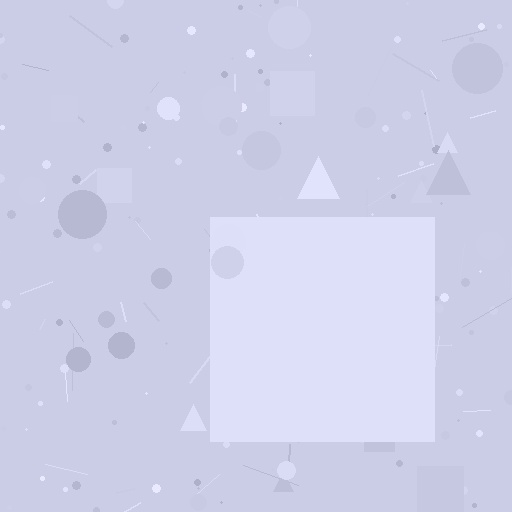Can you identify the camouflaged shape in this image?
The camouflaged shape is a square.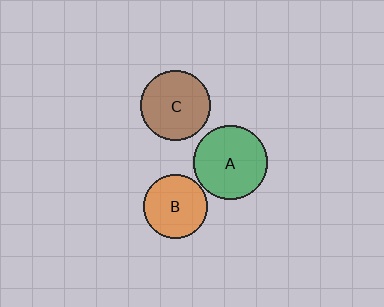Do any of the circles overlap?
No, none of the circles overlap.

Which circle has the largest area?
Circle A (green).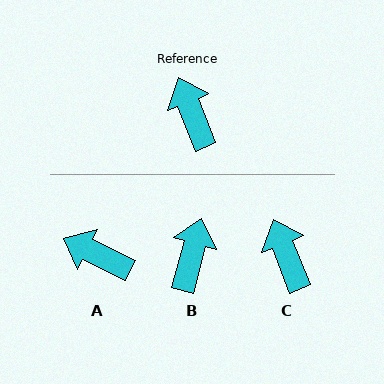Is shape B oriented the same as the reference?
No, it is off by about 36 degrees.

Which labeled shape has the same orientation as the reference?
C.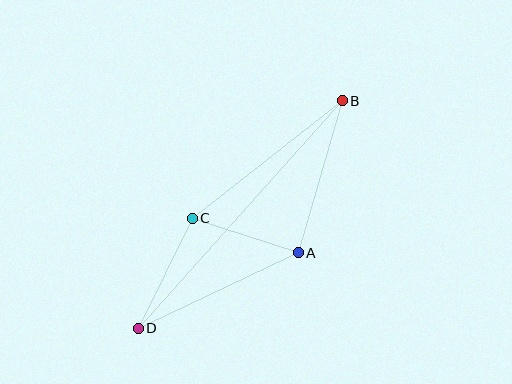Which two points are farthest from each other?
Points B and D are farthest from each other.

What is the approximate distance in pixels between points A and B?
The distance between A and B is approximately 158 pixels.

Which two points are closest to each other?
Points A and C are closest to each other.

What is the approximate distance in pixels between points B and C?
The distance between B and C is approximately 191 pixels.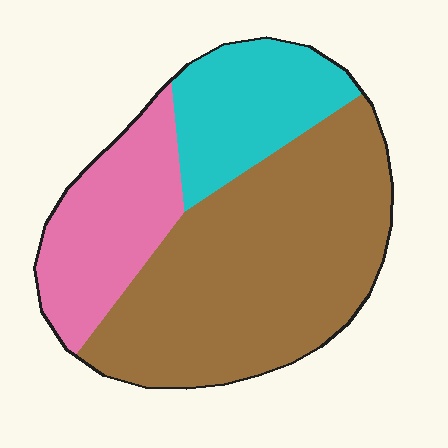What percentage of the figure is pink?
Pink takes up about one quarter (1/4) of the figure.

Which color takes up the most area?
Brown, at roughly 55%.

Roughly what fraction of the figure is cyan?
Cyan covers about 20% of the figure.